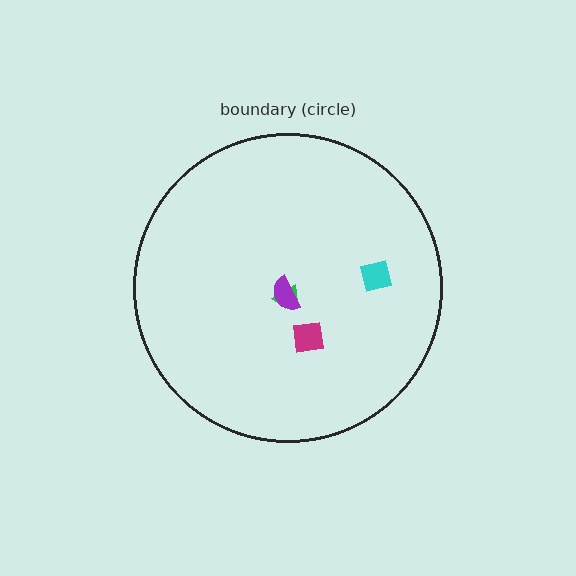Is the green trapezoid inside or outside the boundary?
Inside.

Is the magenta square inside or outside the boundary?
Inside.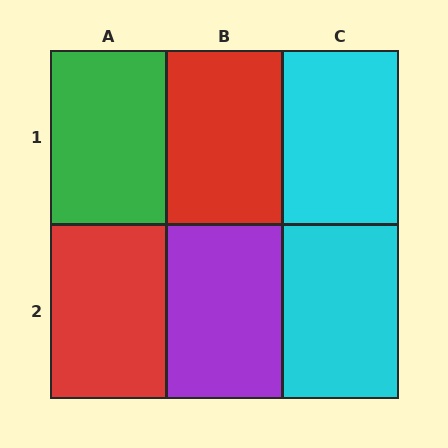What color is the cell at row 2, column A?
Red.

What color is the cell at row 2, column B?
Purple.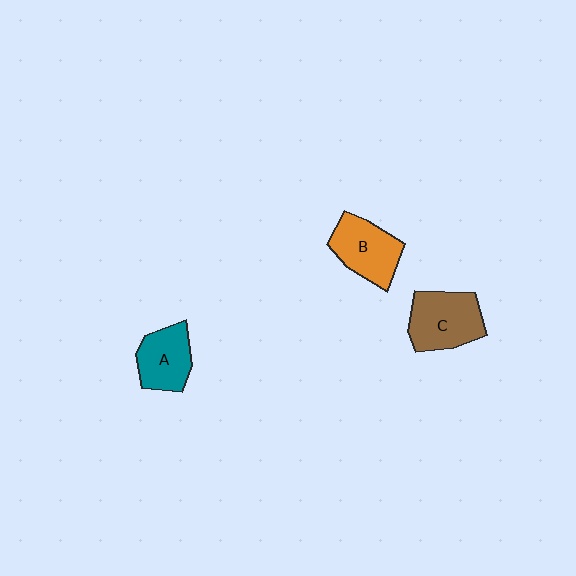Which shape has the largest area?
Shape C (brown).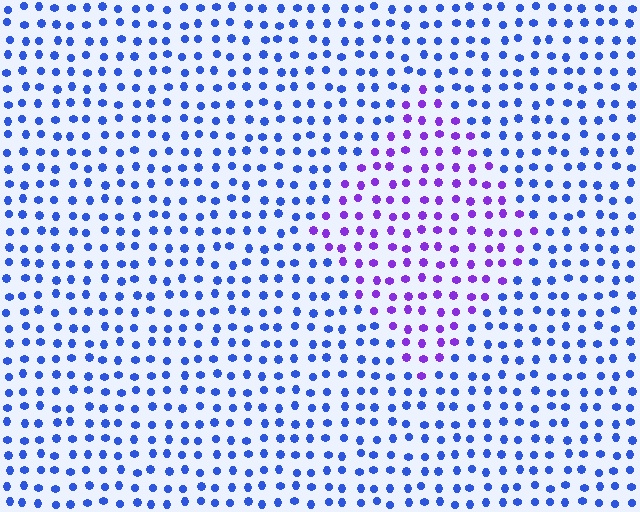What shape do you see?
I see a diamond.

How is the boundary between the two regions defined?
The boundary is defined purely by a slight shift in hue (about 46 degrees). Spacing, size, and orientation are identical on both sides.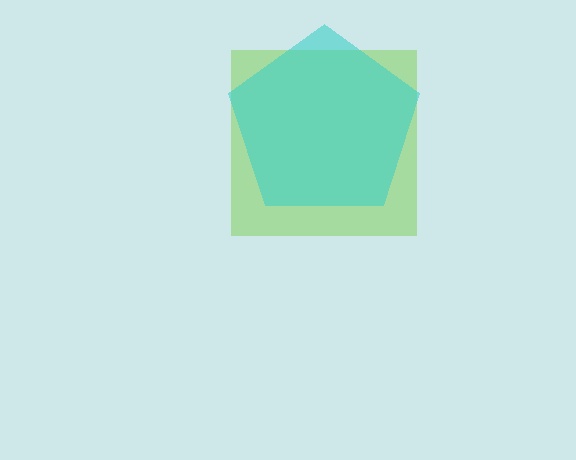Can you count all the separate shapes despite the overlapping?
Yes, there are 2 separate shapes.